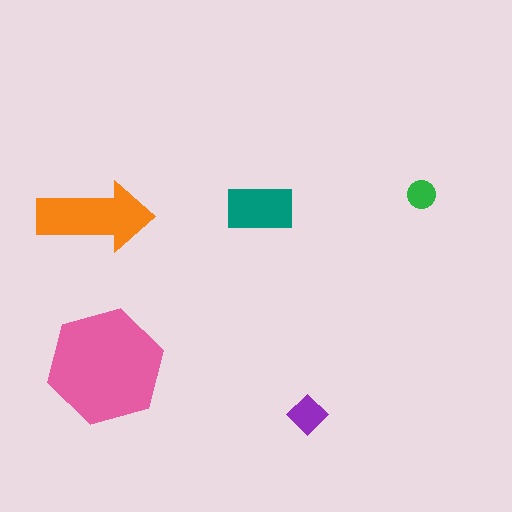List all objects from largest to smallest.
The pink hexagon, the orange arrow, the teal rectangle, the purple diamond, the green circle.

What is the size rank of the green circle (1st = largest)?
5th.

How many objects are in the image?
There are 5 objects in the image.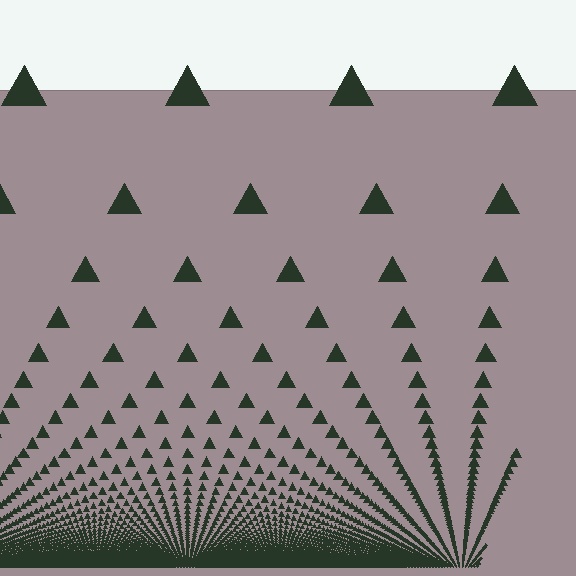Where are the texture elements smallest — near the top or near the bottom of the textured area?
Near the bottom.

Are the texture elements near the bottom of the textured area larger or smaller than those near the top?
Smaller. The gradient is inverted — elements near the bottom are smaller and denser.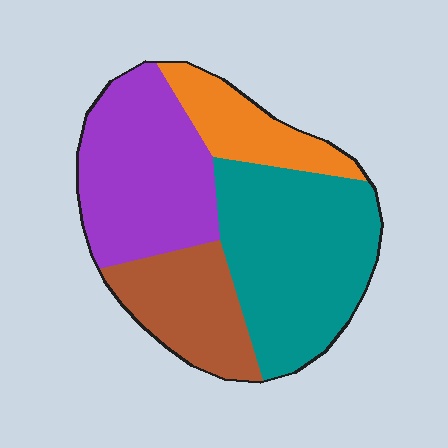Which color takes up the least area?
Orange, at roughly 15%.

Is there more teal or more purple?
Teal.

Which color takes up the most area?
Teal, at roughly 35%.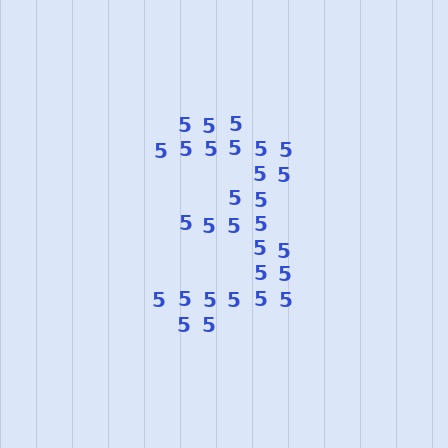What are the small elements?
The small elements are digit 5's.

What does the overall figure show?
The overall figure shows the digit 3.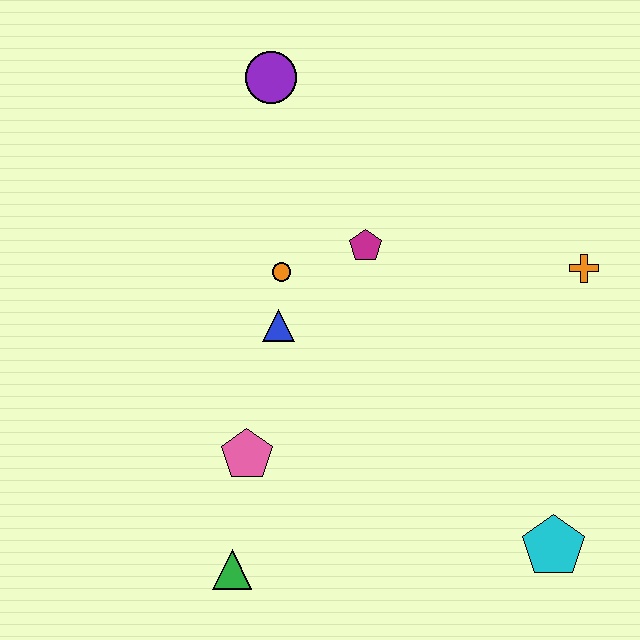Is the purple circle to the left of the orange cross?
Yes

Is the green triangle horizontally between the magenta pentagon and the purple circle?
No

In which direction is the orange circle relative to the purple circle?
The orange circle is below the purple circle.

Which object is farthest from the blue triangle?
The cyan pentagon is farthest from the blue triangle.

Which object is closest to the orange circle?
The blue triangle is closest to the orange circle.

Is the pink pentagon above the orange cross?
No